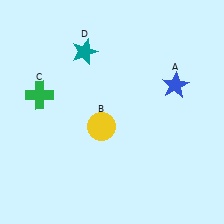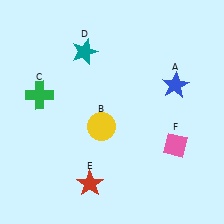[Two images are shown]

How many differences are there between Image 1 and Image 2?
There are 2 differences between the two images.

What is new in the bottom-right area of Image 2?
A pink diamond (F) was added in the bottom-right area of Image 2.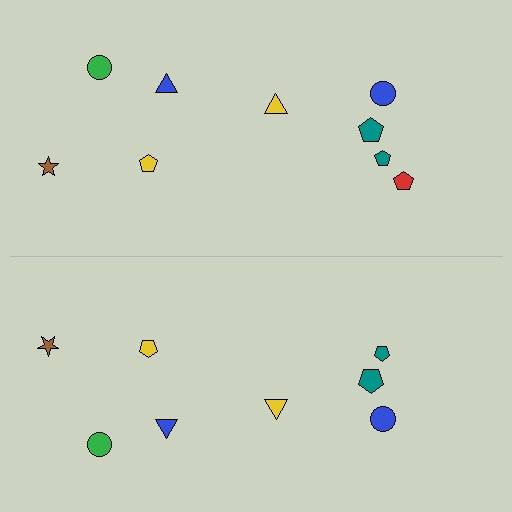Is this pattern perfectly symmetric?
No, the pattern is not perfectly symmetric. A red pentagon is missing from the bottom side.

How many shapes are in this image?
There are 17 shapes in this image.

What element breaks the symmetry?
A red pentagon is missing from the bottom side.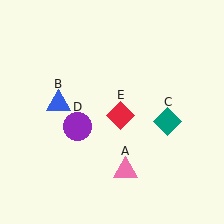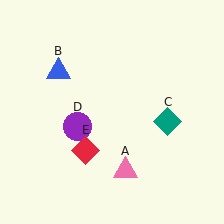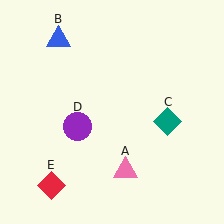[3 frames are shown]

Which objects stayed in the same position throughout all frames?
Pink triangle (object A) and teal diamond (object C) and purple circle (object D) remained stationary.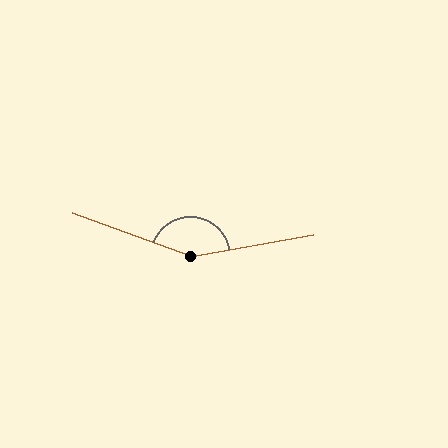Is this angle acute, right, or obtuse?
It is obtuse.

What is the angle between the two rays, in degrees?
Approximately 150 degrees.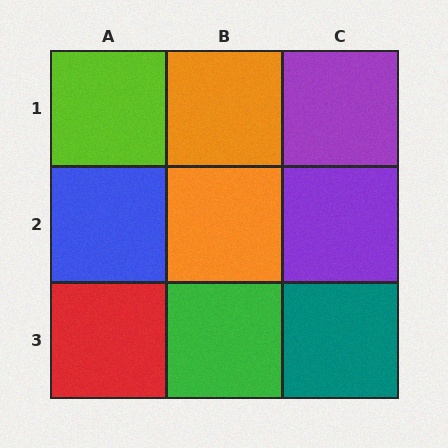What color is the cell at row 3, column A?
Red.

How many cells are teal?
1 cell is teal.